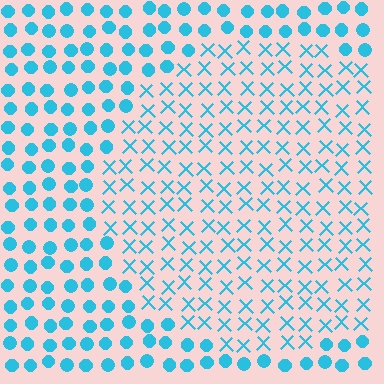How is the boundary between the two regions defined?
The boundary is defined by a change in element shape: X marks inside vs. circles outside. All elements share the same color and spacing.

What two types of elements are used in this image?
The image uses X marks inside the circle region and circles outside it.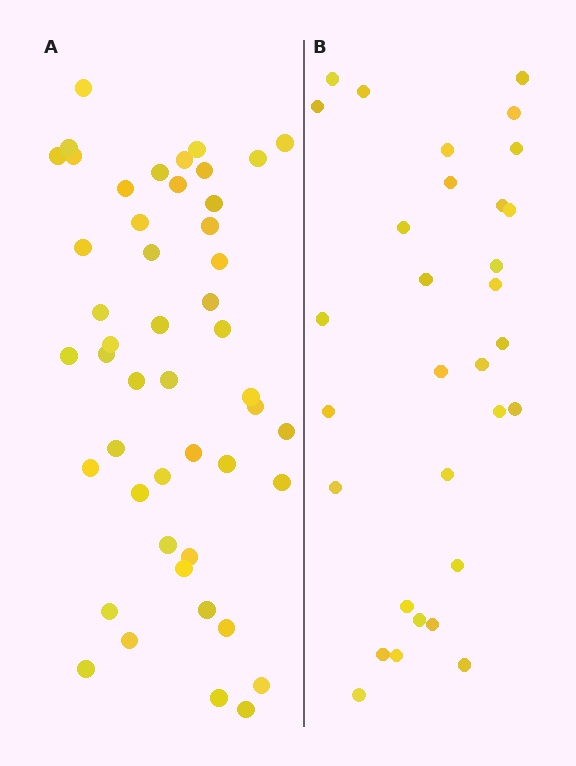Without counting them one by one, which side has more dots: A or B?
Region A (the left region) has more dots.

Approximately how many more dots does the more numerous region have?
Region A has approximately 15 more dots than region B.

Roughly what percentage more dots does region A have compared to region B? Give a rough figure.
About 55% more.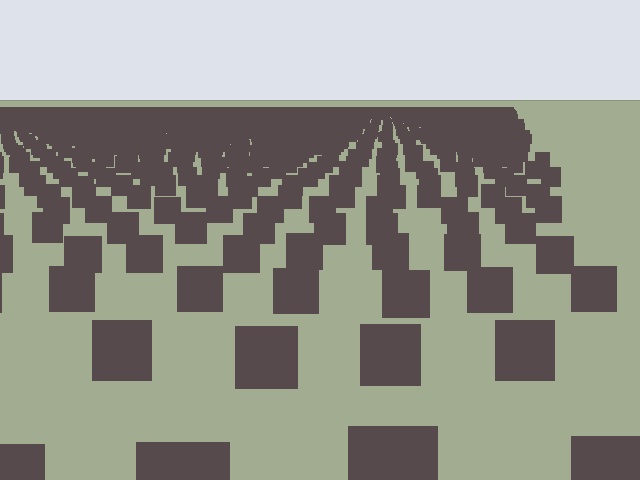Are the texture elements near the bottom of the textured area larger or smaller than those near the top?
Larger. Near the bottom, elements are closer to the viewer and appear at a bigger on-screen size.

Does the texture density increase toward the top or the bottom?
Density increases toward the top.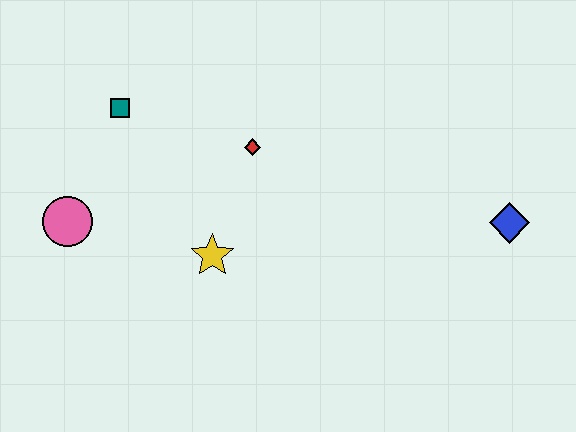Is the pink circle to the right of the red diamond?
No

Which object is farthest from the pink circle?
The blue diamond is farthest from the pink circle.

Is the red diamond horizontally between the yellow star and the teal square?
No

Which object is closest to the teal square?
The pink circle is closest to the teal square.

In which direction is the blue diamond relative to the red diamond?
The blue diamond is to the right of the red diamond.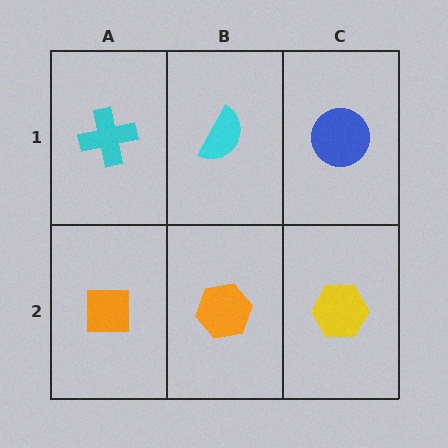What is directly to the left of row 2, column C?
An orange hexagon.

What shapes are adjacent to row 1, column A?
An orange square (row 2, column A), a cyan semicircle (row 1, column B).